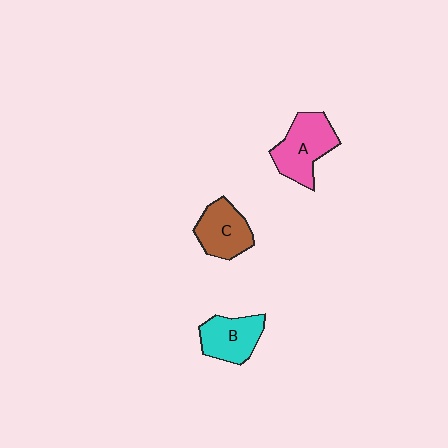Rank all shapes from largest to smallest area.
From largest to smallest: A (pink), C (brown), B (cyan).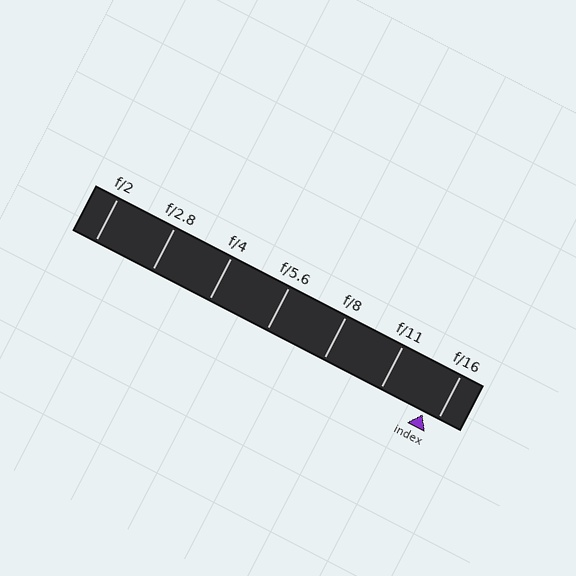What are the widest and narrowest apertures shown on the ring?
The widest aperture shown is f/2 and the narrowest is f/16.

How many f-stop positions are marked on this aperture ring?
There are 7 f-stop positions marked.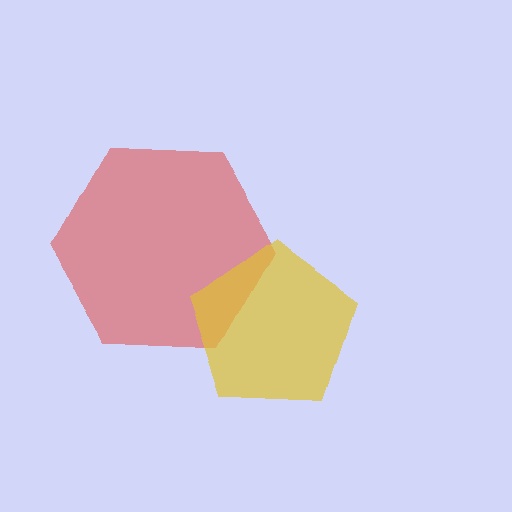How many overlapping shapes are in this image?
There are 2 overlapping shapes in the image.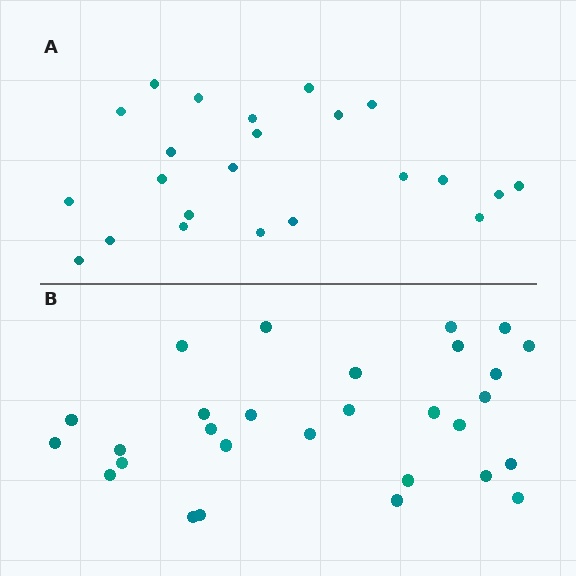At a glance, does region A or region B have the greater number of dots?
Region B (the bottom region) has more dots.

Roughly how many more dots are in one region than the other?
Region B has about 6 more dots than region A.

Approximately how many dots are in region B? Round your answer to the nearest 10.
About 30 dots. (The exact count is 29, which rounds to 30.)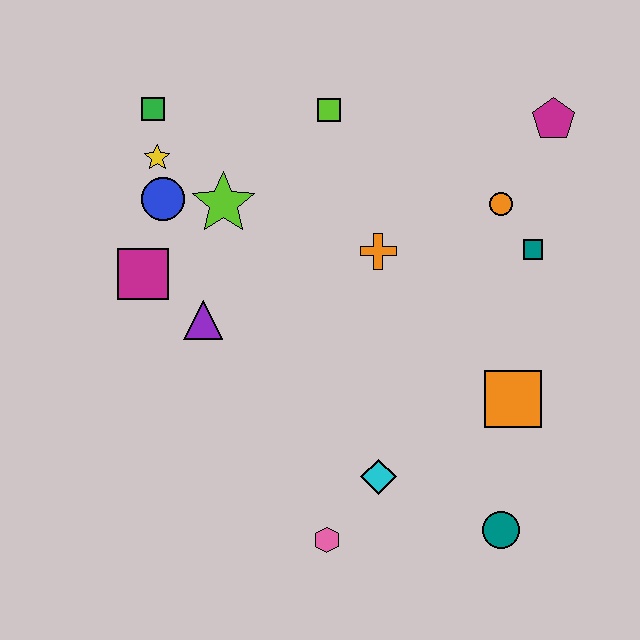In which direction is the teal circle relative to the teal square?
The teal circle is below the teal square.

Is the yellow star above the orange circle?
Yes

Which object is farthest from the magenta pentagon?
The pink hexagon is farthest from the magenta pentagon.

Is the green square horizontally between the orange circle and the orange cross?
No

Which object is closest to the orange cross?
The orange circle is closest to the orange cross.